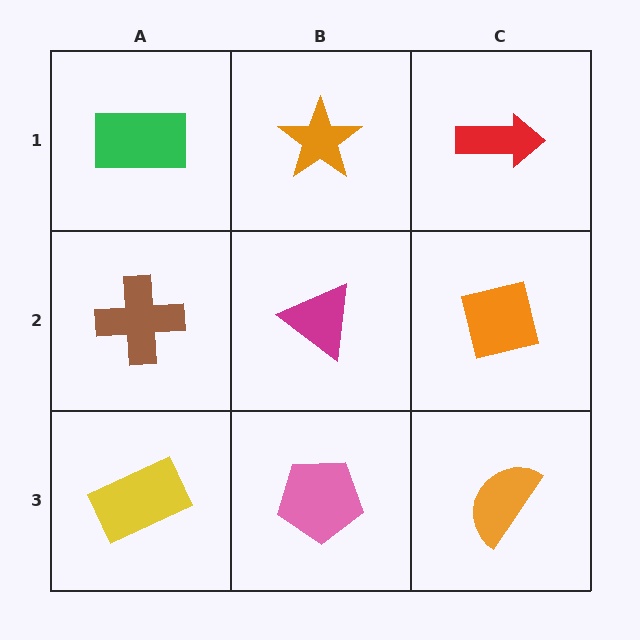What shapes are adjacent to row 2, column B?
An orange star (row 1, column B), a pink pentagon (row 3, column B), a brown cross (row 2, column A), an orange square (row 2, column C).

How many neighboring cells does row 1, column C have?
2.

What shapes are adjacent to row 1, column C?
An orange square (row 2, column C), an orange star (row 1, column B).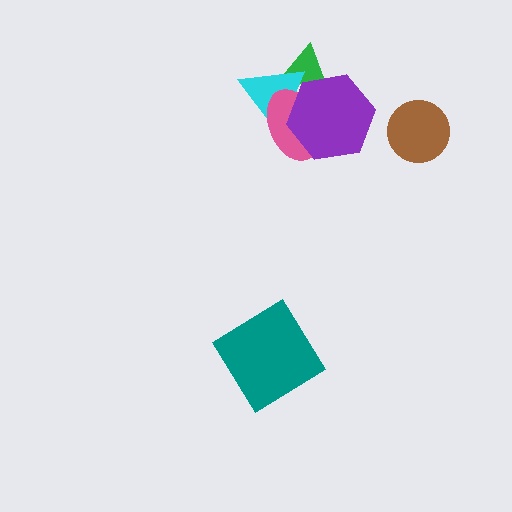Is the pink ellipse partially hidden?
Yes, it is partially covered by another shape.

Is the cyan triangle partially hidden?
Yes, it is partially covered by another shape.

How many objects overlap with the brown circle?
0 objects overlap with the brown circle.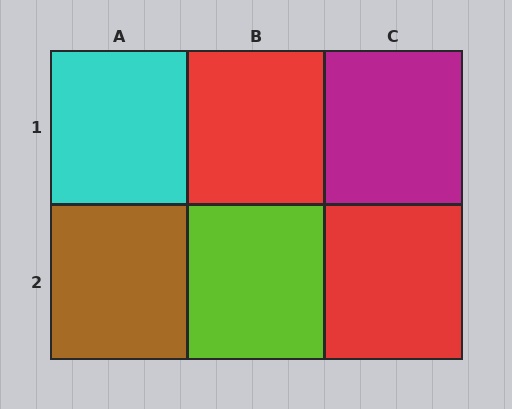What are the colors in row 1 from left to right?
Cyan, red, magenta.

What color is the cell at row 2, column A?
Brown.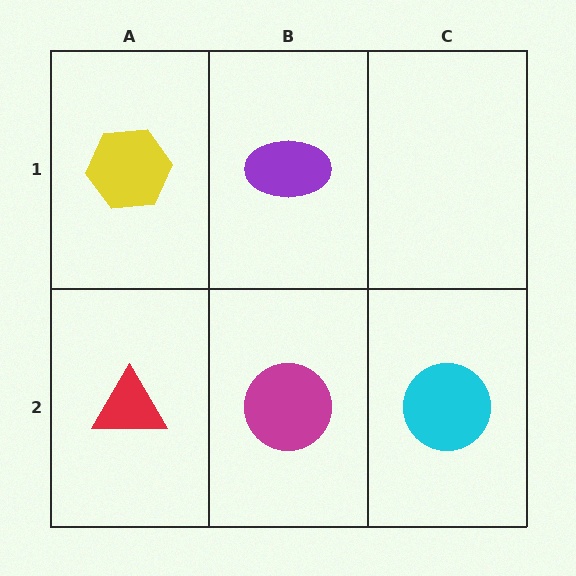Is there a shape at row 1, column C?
No, that cell is empty.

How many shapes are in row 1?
2 shapes.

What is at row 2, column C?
A cyan circle.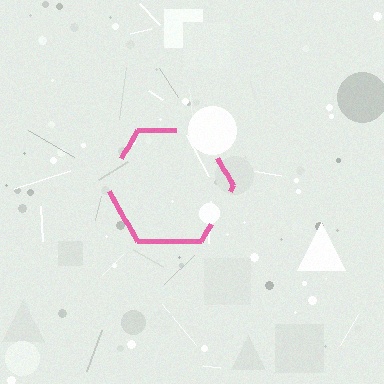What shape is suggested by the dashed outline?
The dashed outline suggests a hexagon.